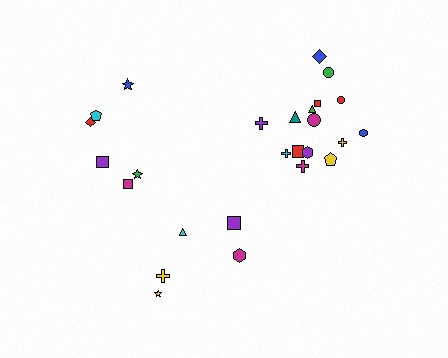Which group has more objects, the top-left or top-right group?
The top-right group.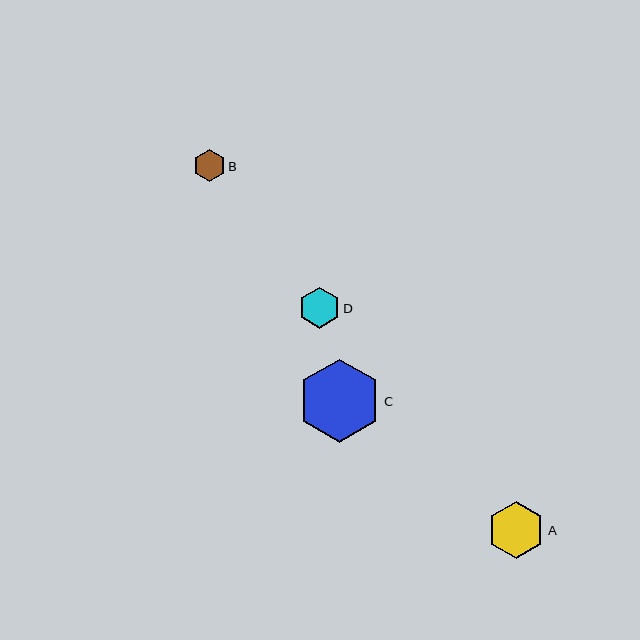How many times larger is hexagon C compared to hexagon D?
Hexagon C is approximately 2.0 times the size of hexagon D.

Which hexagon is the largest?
Hexagon C is the largest with a size of approximately 83 pixels.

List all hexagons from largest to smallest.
From largest to smallest: C, A, D, B.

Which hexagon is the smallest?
Hexagon B is the smallest with a size of approximately 32 pixels.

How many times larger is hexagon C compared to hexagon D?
Hexagon C is approximately 2.0 times the size of hexagon D.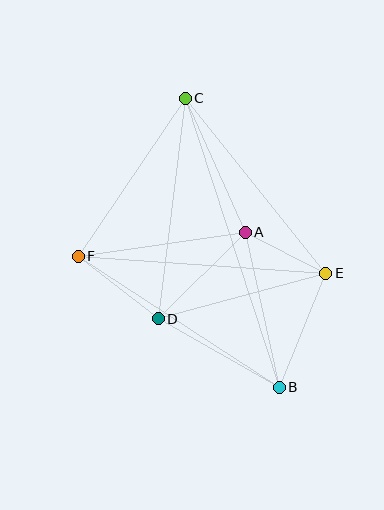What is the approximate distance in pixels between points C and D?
The distance between C and D is approximately 222 pixels.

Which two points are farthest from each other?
Points B and C are farthest from each other.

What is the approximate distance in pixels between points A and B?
The distance between A and B is approximately 159 pixels.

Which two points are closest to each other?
Points A and E are closest to each other.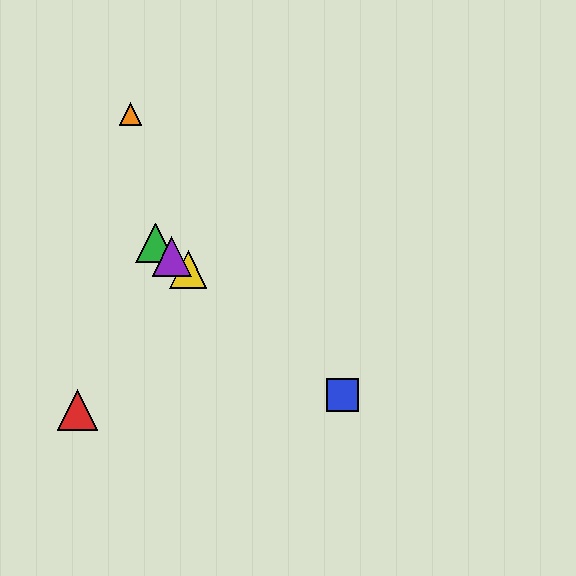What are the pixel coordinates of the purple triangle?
The purple triangle is at (172, 256).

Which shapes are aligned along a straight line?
The blue square, the green triangle, the yellow triangle, the purple triangle are aligned along a straight line.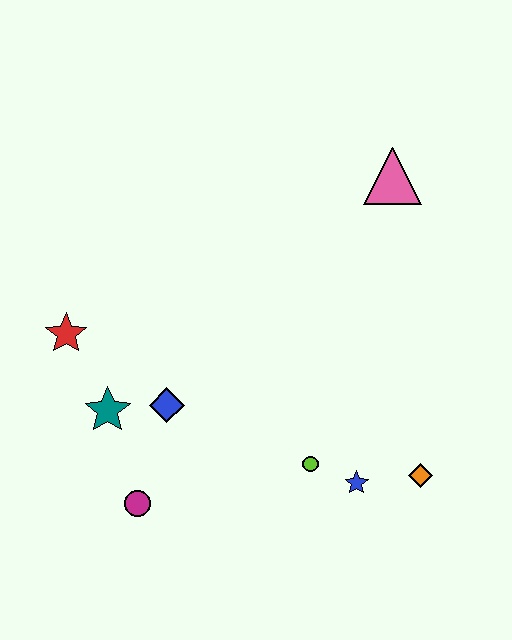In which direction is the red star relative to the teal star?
The red star is above the teal star.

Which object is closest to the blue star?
The lime circle is closest to the blue star.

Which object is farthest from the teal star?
The pink triangle is farthest from the teal star.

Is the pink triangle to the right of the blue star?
Yes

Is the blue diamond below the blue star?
No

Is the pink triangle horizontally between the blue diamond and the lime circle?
No